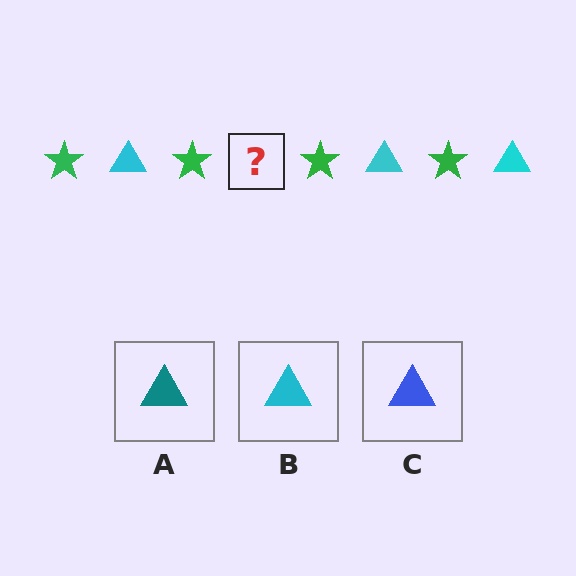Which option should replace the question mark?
Option B.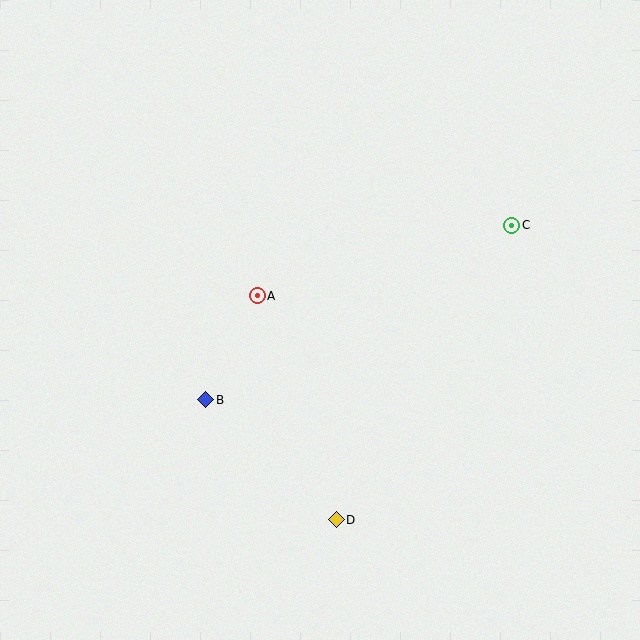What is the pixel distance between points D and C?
The distance between D and C is 343 pixels.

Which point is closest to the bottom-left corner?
Point B is closest to the bottom-left corner.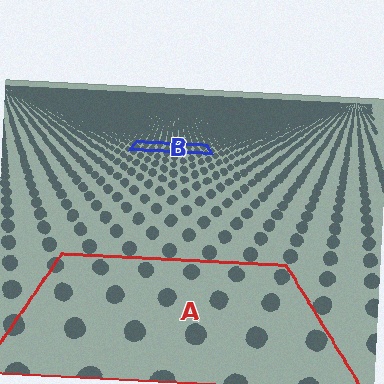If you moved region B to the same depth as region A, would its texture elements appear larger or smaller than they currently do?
They would appear larger. At a closer depth, the same texture elements are projected at a bigger on-screen size.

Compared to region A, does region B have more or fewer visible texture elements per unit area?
Region B has more texture elements per unit area — they are packed more densely because it is farther away.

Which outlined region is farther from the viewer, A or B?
Region B is farther from the viewer — the texture elements inside it appear smaller and more densely packed.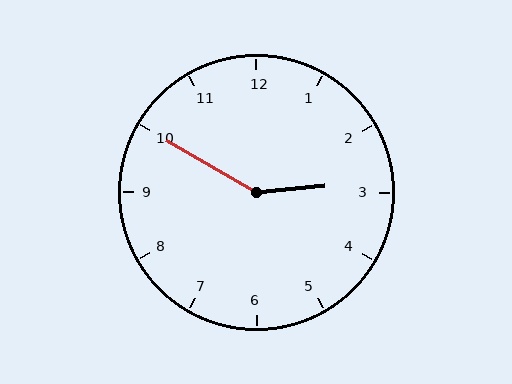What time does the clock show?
2:50.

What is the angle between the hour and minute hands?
Approximately 145 degrees.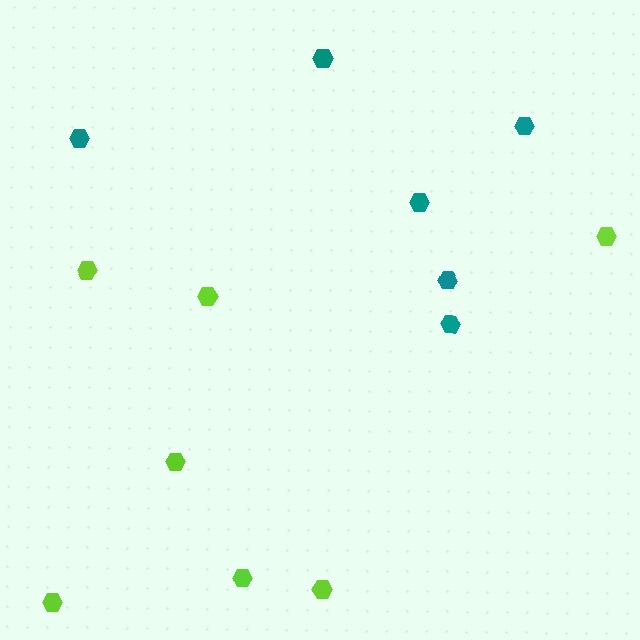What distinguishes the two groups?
There are 2 groups: one group of teal hexagons (6) and one group of lime hexagons (7).